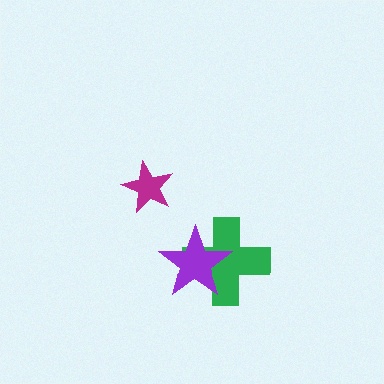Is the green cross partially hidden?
Yes, it is partially covered by another shape.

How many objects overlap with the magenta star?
0 objects overlap with the magenta star.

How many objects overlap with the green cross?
1 object overlaps with the green cross.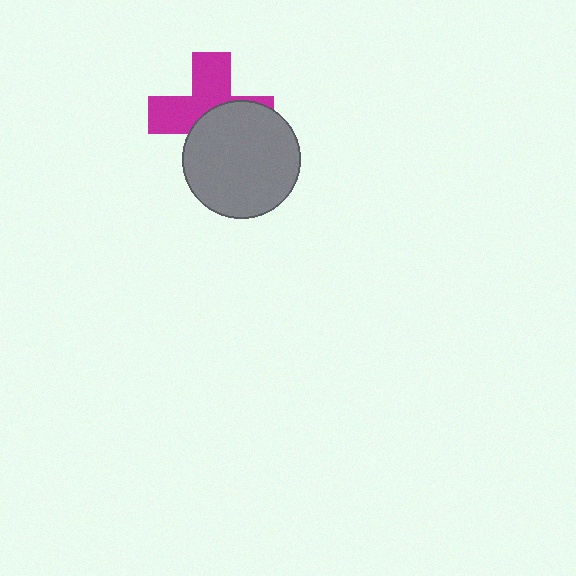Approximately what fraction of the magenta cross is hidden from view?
Roughly 48% of the magenta cross is hidden behind the gray circle.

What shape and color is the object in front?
The object in front is a gray circle.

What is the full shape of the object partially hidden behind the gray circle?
The partially hidden object is a magenta cross.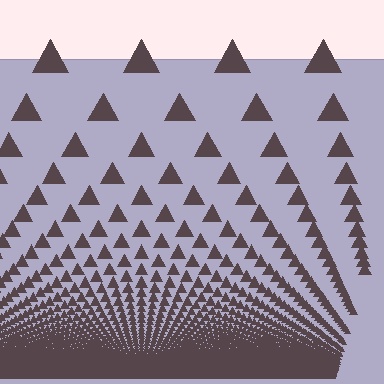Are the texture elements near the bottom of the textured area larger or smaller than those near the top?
Smaller. The gradient is inverted — elements near the bottom are smaller and denser.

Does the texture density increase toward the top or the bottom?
Density increases toward the bottom.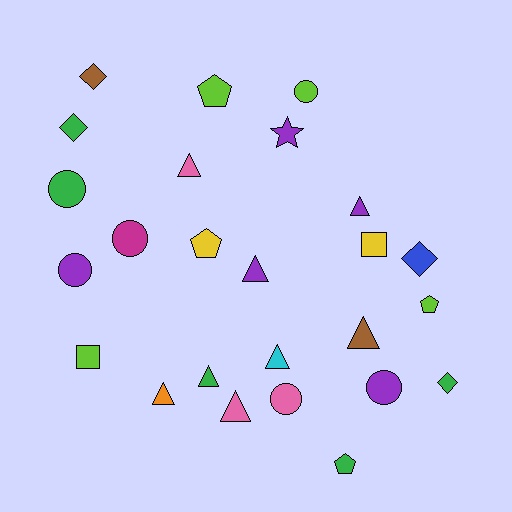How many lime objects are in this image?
There are 4 lime objects.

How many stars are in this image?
There is 1 star.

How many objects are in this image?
There are 25 objects.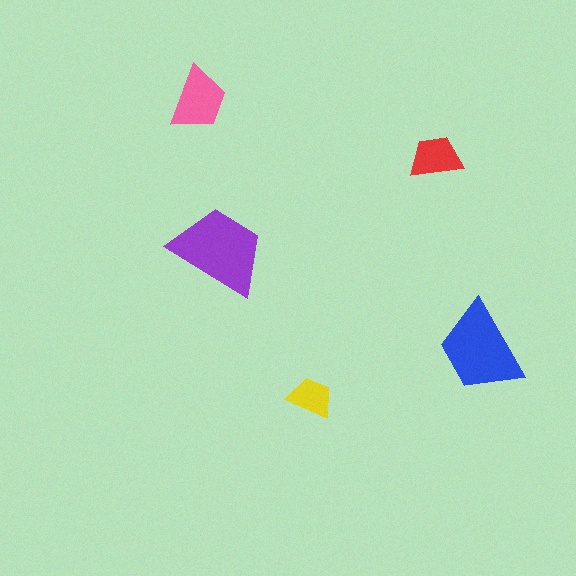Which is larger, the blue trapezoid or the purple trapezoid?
The purple one.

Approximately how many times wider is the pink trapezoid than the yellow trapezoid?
About 1.5 times wider.